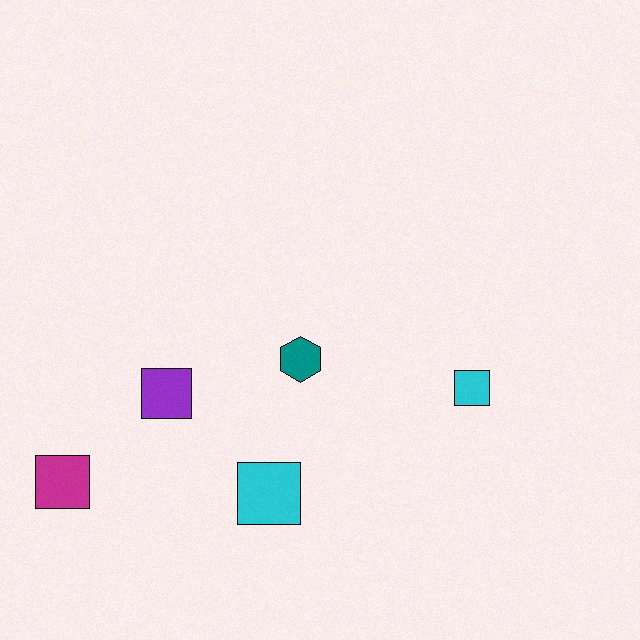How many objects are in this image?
There are 5 objects.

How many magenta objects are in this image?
There is 1 magenta object.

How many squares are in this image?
There are 4 squares.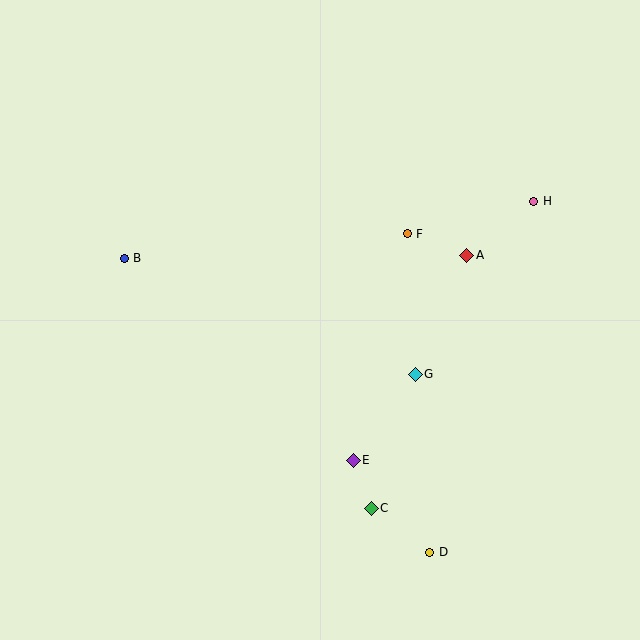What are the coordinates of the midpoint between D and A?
The midpoint between D and A is at (448, 404).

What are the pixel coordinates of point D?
Point D is at (430, 552).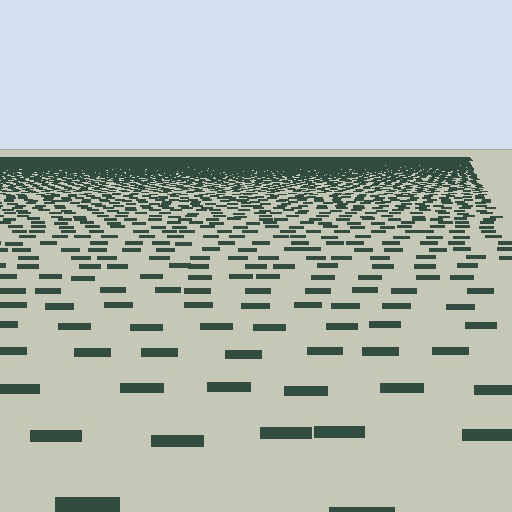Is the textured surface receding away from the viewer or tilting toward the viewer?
The surface is receding away from the viewer. Texture elements get smaller and denser toward the top.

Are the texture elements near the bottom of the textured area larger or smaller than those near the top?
Larger. Near the bottom, elements are closer to the viewer and appear at a bigger on-screen size.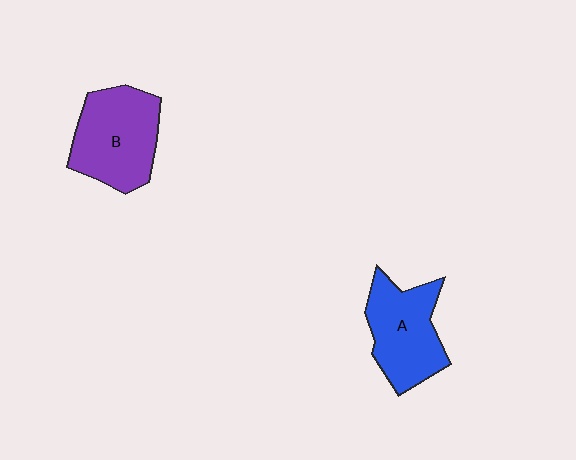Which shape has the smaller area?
Shape A (blue).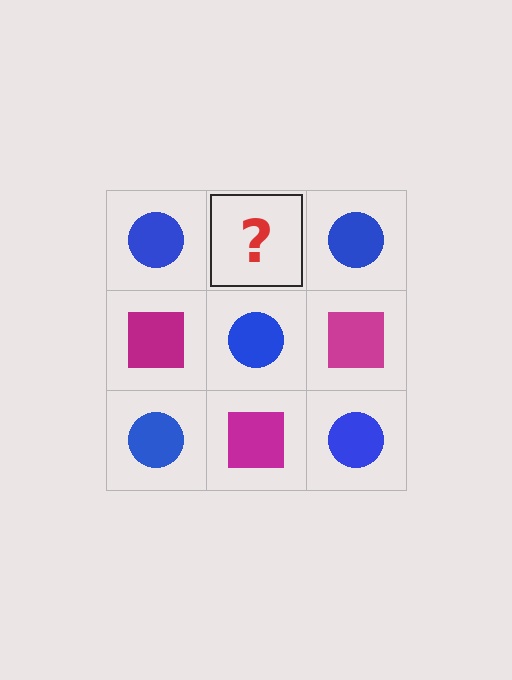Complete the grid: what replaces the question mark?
The question mark should be replaced with a magenta square.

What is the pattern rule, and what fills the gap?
The rule is that it alternates blue circle and magenta square in a checkerboard pattern. The gap should be filled with a magenta square.